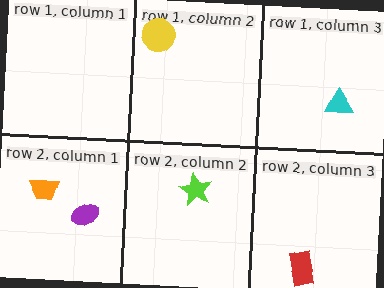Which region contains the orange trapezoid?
The row 2, column 1 region.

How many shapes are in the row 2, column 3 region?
1.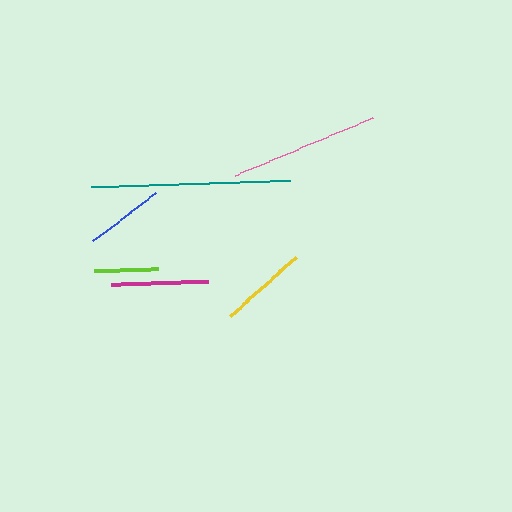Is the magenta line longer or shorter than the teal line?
The teal line is longer than the magenta line.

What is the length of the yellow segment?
The yellow segment is approximately 89 pixels long.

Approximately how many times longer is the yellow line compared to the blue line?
The yellow line is approximately 1.1 times the length of the blue line.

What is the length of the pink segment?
The pink segment is approximately 149 pixels long.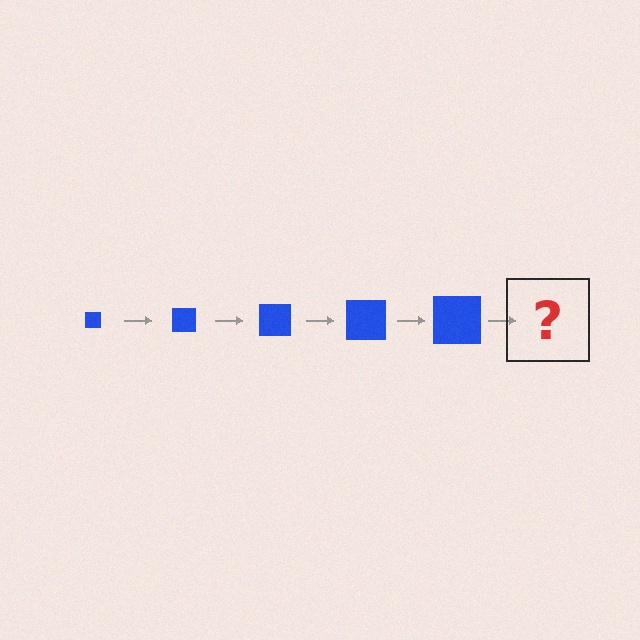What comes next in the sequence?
The next element should be a blue square, larger than the previous one.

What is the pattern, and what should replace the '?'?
The pattern is that the square gets progressively larger each step. The '?' should be a blue square, larger than the previous one.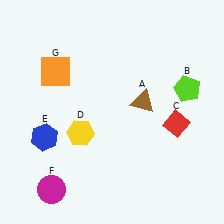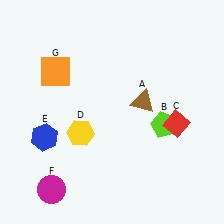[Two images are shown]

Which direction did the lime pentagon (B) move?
The lime pentagon (B) moved down.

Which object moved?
The lime pentagon (B) moved down.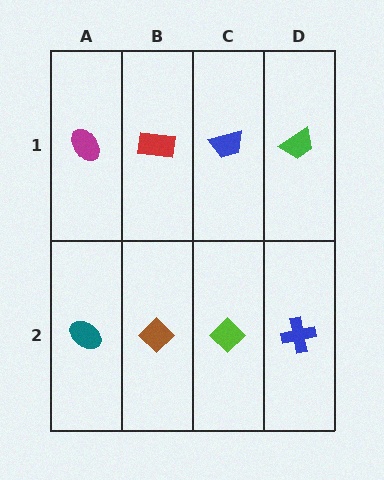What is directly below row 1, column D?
A blue cross.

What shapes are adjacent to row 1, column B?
A brown diamond (row 2, column B), a magenta ellipse (row 1, column A), a blue trapezoid (row 1, column C).